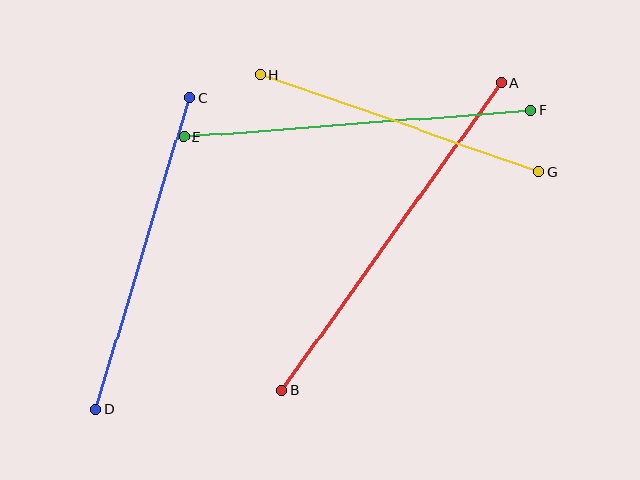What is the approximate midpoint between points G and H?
The midpoint is at approximately (400, 123) pixels.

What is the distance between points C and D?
The distance is approximately 325 pixels.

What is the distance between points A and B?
The distance is approximately 377 pixels.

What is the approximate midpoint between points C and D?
The midpoint is at approximately (142, 254) pixels.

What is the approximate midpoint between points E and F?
The midpoint is at approximately (357, 124) pixels.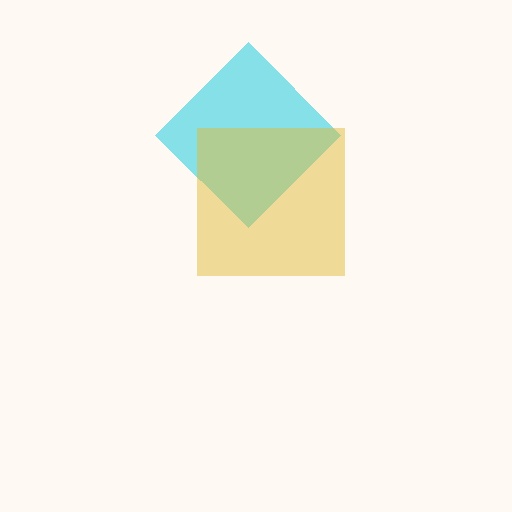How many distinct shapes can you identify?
There are 2 distinct shapes: a cyan diamond, a yellow square.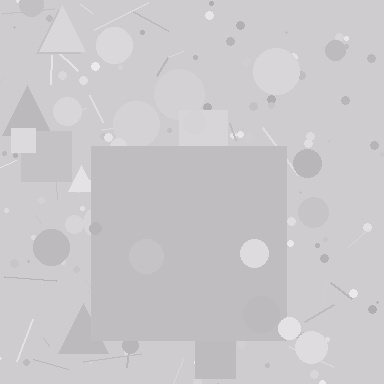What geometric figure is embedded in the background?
A square is embedded in the background.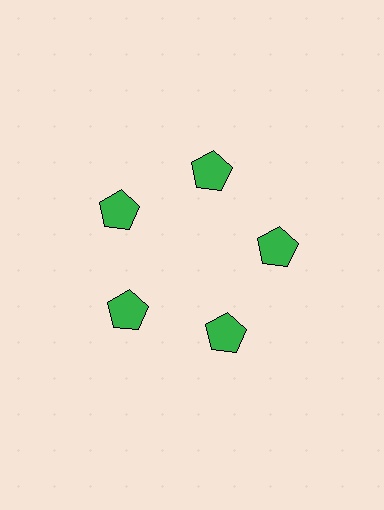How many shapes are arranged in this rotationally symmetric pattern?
There are 5 shapes, arranged in 5 groups of 1.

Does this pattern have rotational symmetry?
Yes, this pattern has 5-fold rotational symmetry. It looks the same after rotating 72 degrees around the center.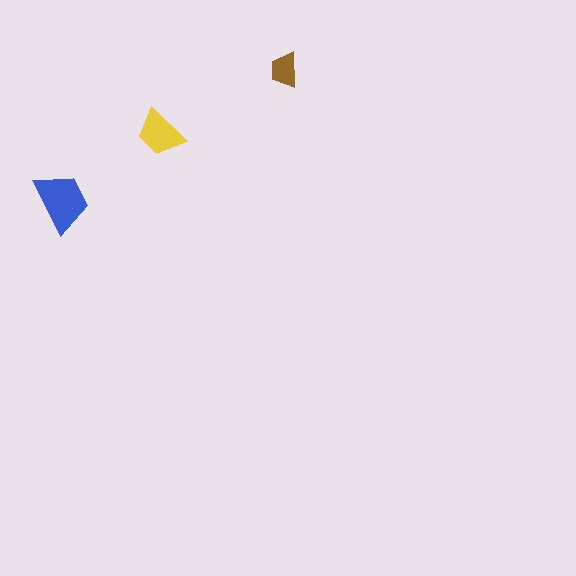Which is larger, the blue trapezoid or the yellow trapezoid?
The blue one.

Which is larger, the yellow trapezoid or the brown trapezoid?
The yellow one.